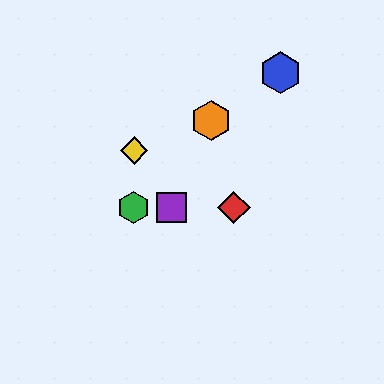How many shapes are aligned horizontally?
3 shapes (the red diamond, the green hexagon, the purple square) are aligned horizontally.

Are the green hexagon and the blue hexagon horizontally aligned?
No, the green hexagon is at y≈208 and the blue hexagon is at y≈73.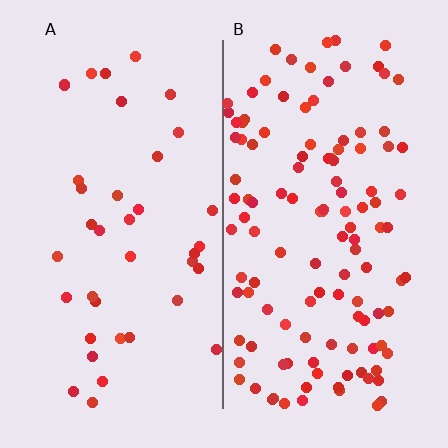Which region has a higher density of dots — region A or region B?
B (the right).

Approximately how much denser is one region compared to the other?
Approximately 3.2× — region B over region A.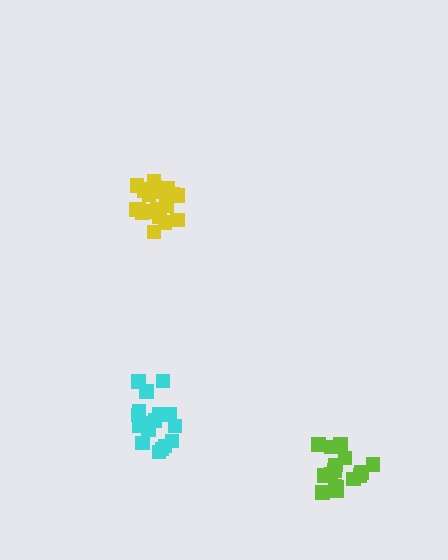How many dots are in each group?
Group 1: 21 dots, Group 2: 17 dots, Group 3: 16 dots (54 total).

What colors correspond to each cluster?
The clusters are colored: yellow, cyan, lime.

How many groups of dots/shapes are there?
There are 3 groups.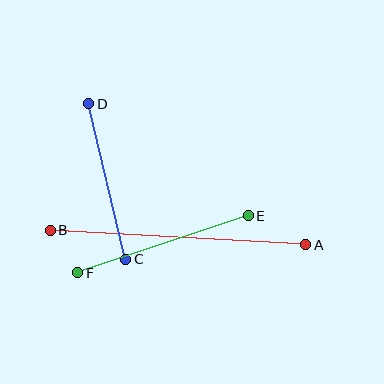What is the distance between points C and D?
The distance is approximately 160 pixels.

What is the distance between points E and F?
The distance is approximately 180 pixels.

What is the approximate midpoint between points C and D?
The midpoint is at approximately (107, 182) pixels.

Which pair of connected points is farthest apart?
Points A and B are farthest apart.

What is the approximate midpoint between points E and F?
The midpoint is at approximately (163, 244) pixels.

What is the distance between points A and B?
The distance is approximately 256 pixels.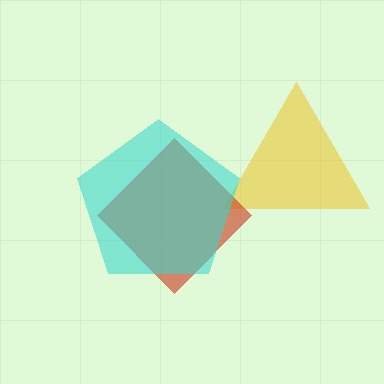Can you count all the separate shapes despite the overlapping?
Yes, there are 3 separate shapes.